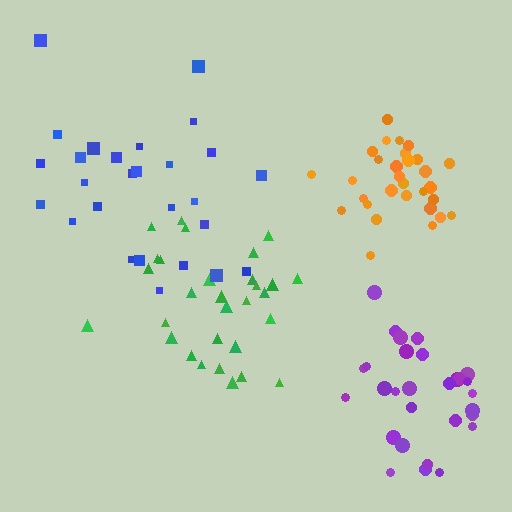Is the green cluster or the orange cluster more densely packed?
Orange.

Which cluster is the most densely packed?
Orange.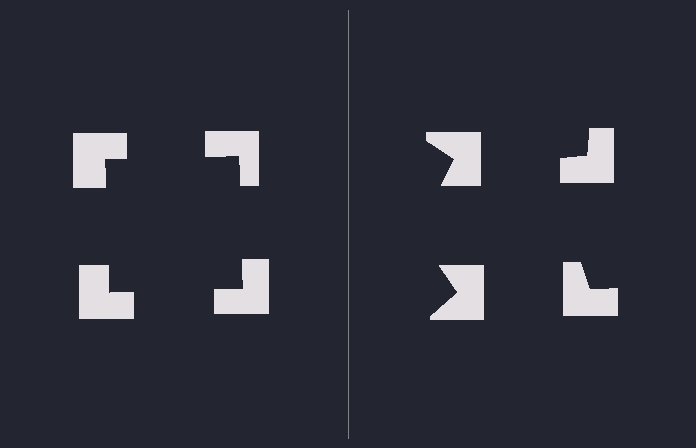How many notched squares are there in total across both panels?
8 — 4 on each side.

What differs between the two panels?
The notched squares are positioned identically on both sides; only the wedge orientations differ. On the left they align to a square; on the right they are misaligned.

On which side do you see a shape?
An illusory square appears on the left side. On the right side the wedge cuts are rotated, so no coherent shape forms.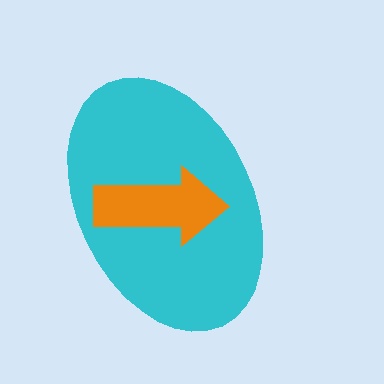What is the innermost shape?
The orange arrow.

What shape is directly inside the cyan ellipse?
The orange arrow.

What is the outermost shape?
The cyan ellipse.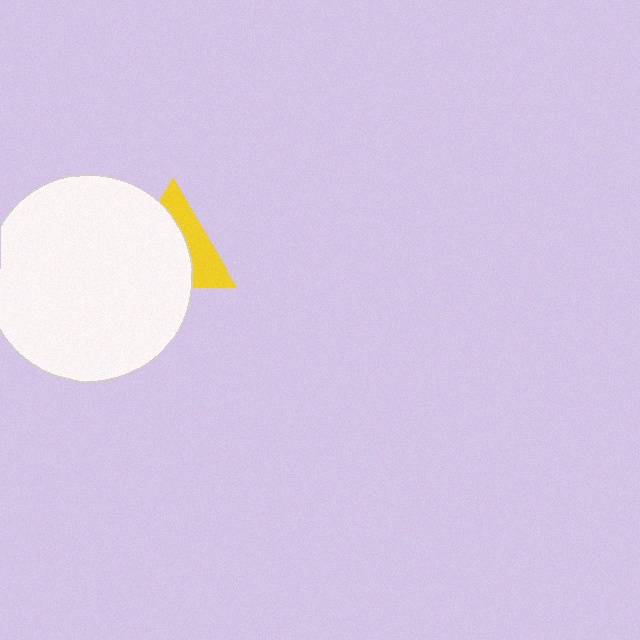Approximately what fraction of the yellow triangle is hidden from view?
Roughly 61% of the yellow triangle is hidden behind the white circle.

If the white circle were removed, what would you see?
You would see the complete yellow triangle.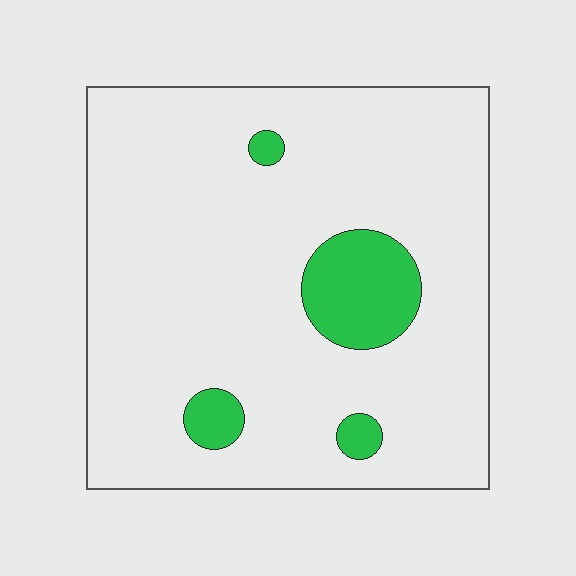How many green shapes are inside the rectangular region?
4.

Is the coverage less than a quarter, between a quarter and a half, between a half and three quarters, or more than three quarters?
Less than a quarter.